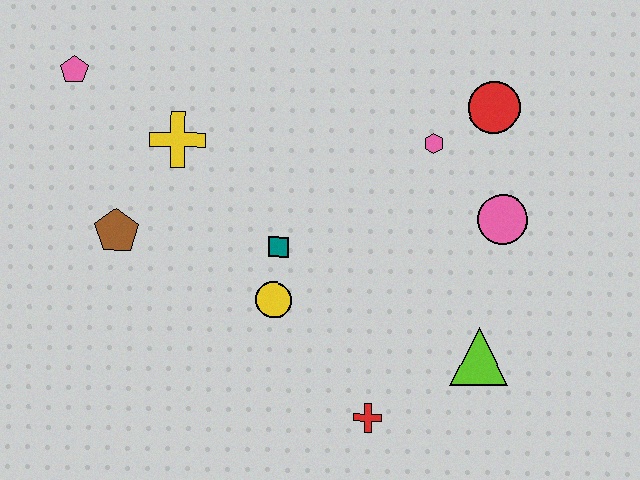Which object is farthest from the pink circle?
The pink pentagon is farthest from the pink circle.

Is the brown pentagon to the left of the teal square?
Yes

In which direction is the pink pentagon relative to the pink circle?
The pink pentagon is to the left of the pink circle.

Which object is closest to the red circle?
The pink hexagon is closest to the red circle.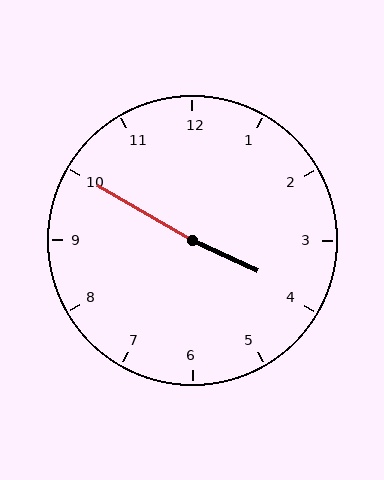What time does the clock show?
3:50.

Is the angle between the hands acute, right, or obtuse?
It is obtuse.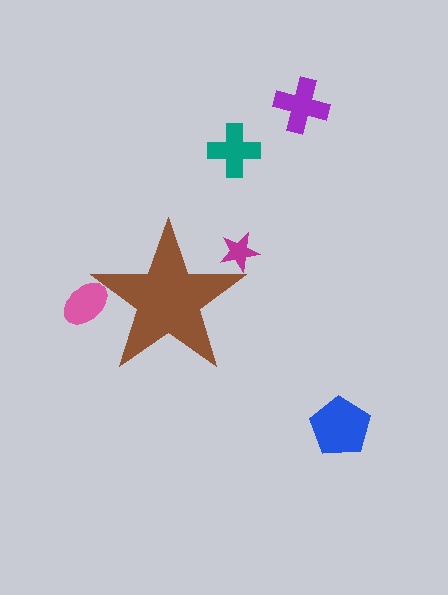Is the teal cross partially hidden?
No, the teal cross is fully visible.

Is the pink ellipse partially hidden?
Yes, the pink ellipse is partially hidden behind the brown star.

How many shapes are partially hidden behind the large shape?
2 shapes are partially hidden.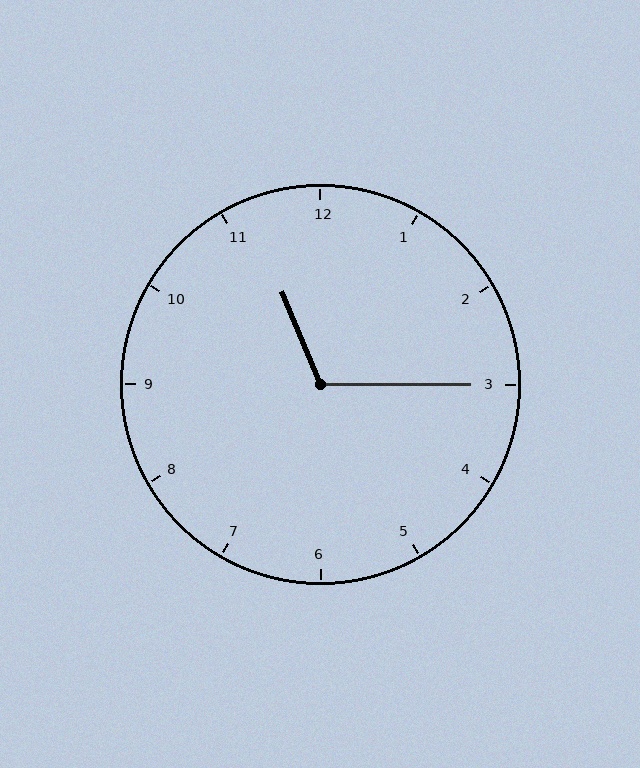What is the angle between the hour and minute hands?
Approximately 112 degrees.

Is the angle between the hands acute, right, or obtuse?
It is obtuse.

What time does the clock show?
11:15.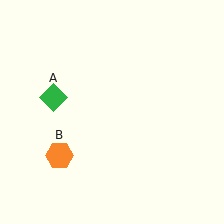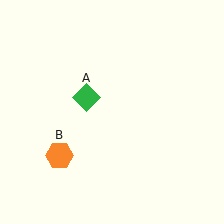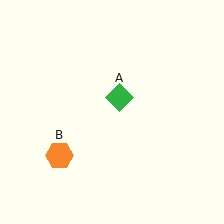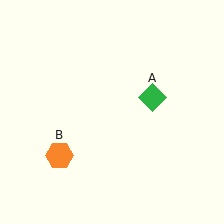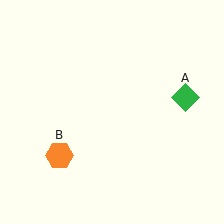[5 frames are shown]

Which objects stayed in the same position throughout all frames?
Orange hexagon (object B) remained stationary.